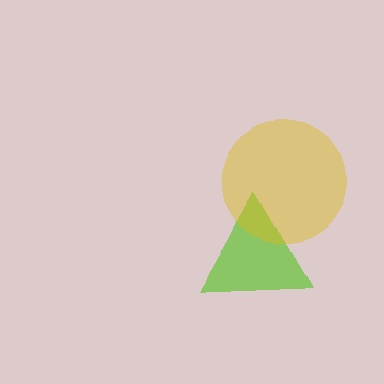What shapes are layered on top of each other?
The layered shapes are: a lime triangle, a yellow circle.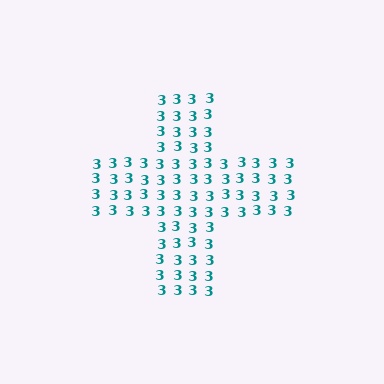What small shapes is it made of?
It is made of small digit 3's.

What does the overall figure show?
The overall figure shows a cross.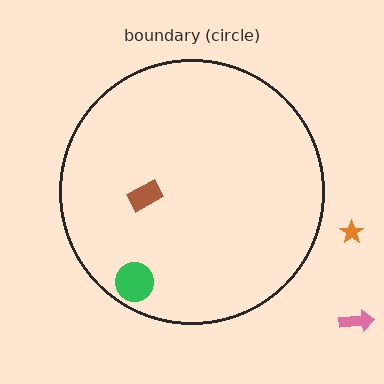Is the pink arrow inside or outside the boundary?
Outside.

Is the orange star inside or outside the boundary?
Outside.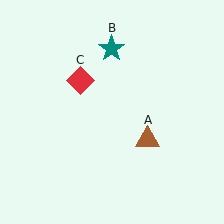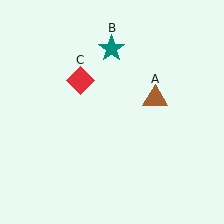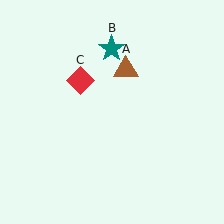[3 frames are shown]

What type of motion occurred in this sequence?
The brown triangle (object A) rotated counterclockwise around the center of the scene.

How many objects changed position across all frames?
1 object changed position: brown triangle (object A).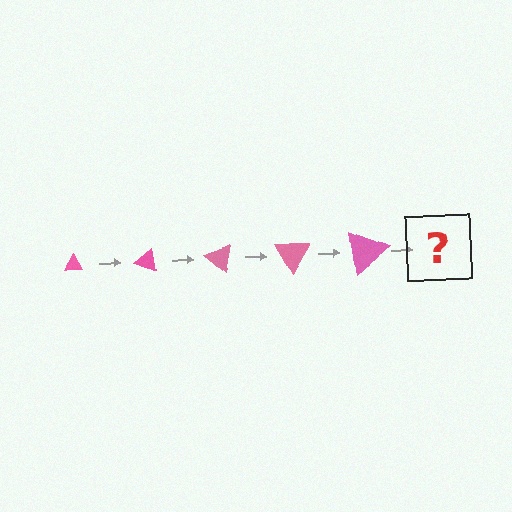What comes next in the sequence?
The next element should be a triangle, larger than the previous one and rotated 100 degrees from the start.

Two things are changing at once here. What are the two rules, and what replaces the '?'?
The two rules are that the triangle grows larger each step and it rotates 20 degrees each step. The '?' should be a triangle, larger than the previous one and rotated 100 degrees from the start.